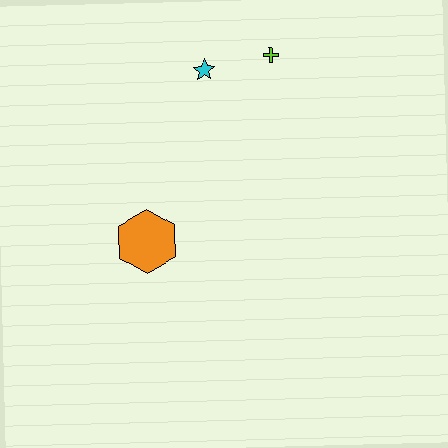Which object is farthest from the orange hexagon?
The lime cross is farthest from the orange hexagon.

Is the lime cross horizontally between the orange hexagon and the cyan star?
No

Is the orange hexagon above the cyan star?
No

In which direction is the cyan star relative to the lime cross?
The cyan star is to the left of the lime cross.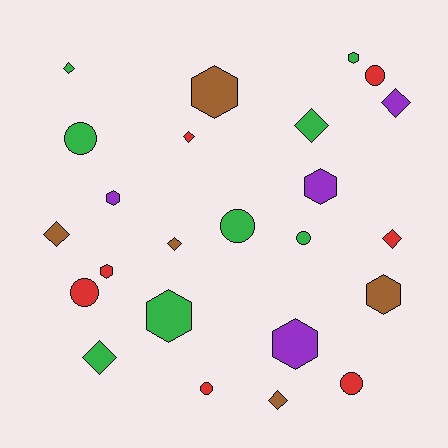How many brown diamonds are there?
There are 3 brown diamonds.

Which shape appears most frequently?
Diamond, with 9 objects.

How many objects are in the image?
There are 24 objects.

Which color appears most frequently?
Green, with 8 objects.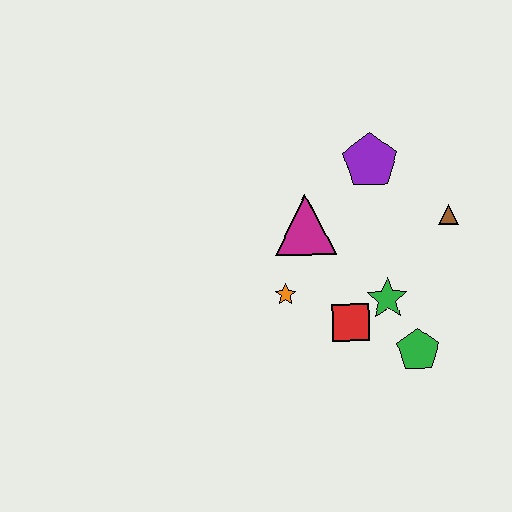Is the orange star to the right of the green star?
No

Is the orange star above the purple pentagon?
No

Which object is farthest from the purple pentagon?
The green pentagon is farthest from the purple pentagon.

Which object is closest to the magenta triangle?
The orange star is closest to the magenta triangle.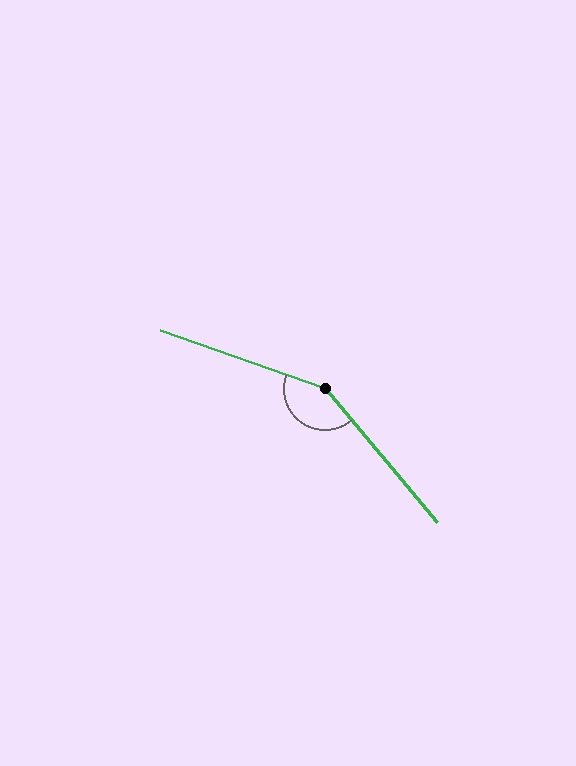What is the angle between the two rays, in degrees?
Approximately 150 degrees.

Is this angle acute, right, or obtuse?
It is obtuse.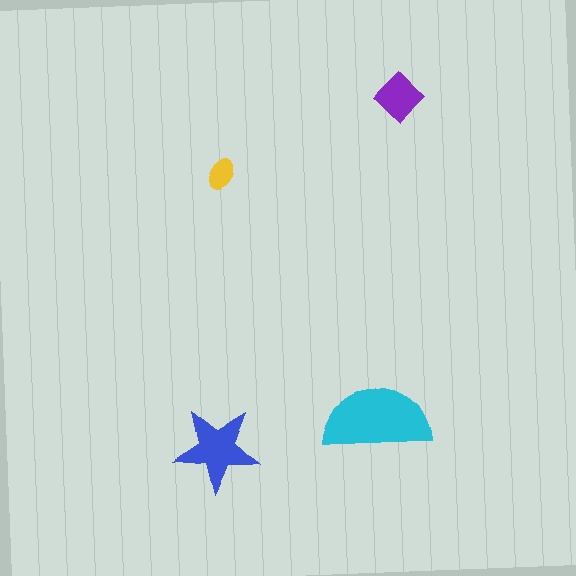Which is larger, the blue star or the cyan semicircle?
The cyan semicircle.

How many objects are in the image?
There are 4 objects in the image.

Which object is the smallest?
The yellow ellipse.